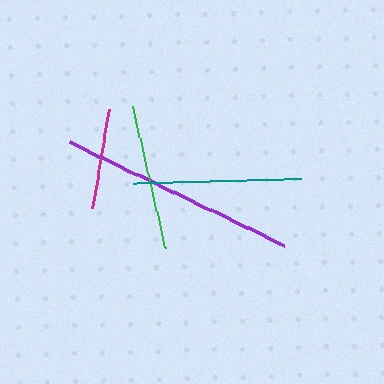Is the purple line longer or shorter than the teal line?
The purple line is longer than the teal line.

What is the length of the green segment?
The green segment is approximately 146 pixels long.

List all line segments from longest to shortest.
From longest to shortest: purple, teal, green, magenta.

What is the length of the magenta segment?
The magenta segment is approximately 100 pixels long.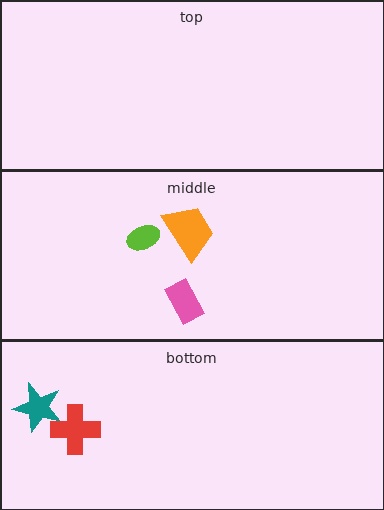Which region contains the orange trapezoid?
The middle region.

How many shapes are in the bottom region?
2.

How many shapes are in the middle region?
3.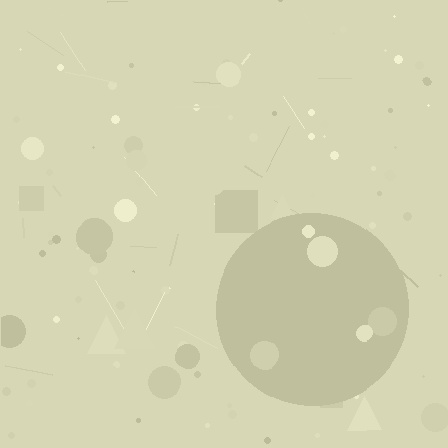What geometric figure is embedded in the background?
A circle is embedded in the background.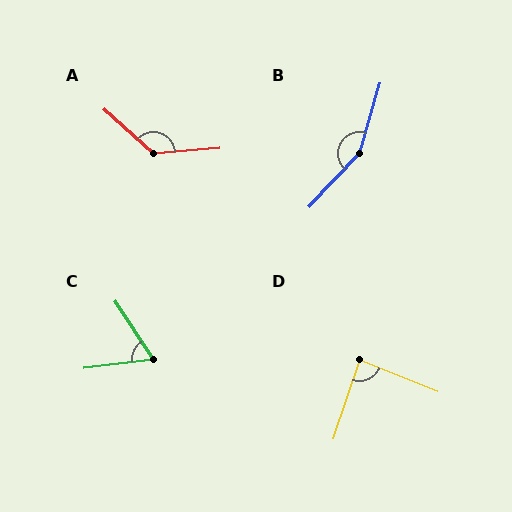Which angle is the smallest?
C, at approximately 63 degrees.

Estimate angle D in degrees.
Approximately 86 degrees.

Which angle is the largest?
B, at approximately 153 degrees.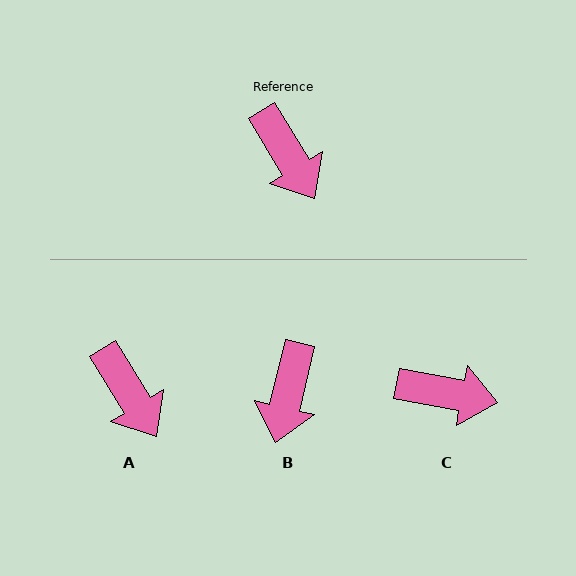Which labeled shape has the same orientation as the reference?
A.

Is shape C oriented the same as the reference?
No, it is off by about 48 degrees.